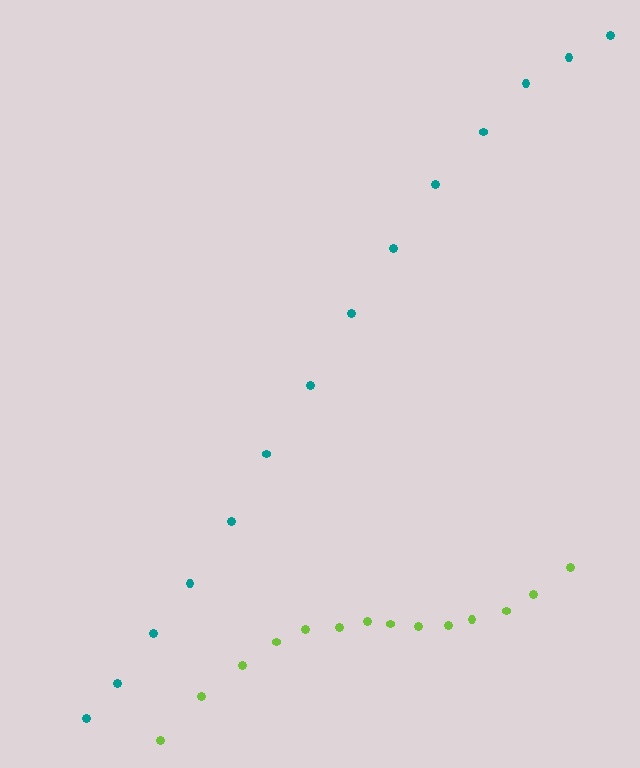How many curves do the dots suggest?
There are 2 distinct paths.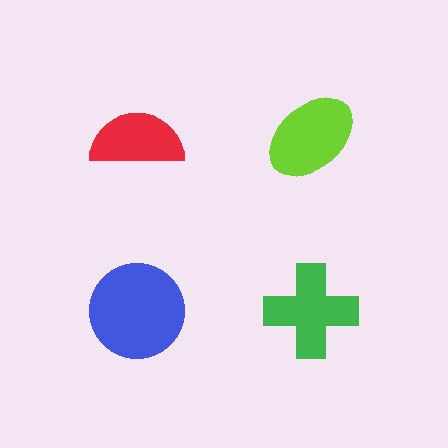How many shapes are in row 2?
2 shapes.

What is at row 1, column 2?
A lime ellipse.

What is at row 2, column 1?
A blue circle.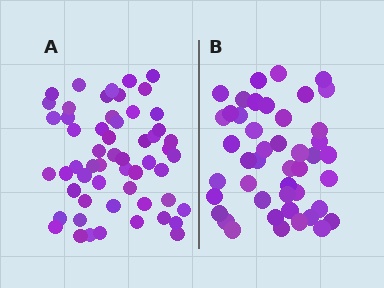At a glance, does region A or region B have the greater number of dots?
Region A (the left region) has more dots.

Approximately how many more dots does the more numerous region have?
Region A has roughly 12 or so more dots than region B.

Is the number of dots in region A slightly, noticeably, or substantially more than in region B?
Region A has only slightly more — the two regions are fairly close. The ratio is roughly 1.2 to 1.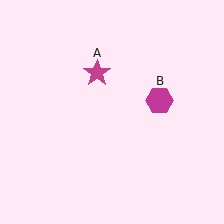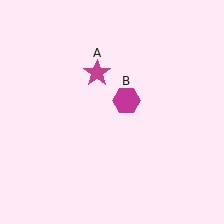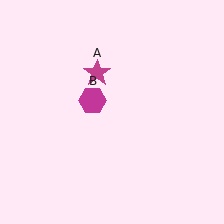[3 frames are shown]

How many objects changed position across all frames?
1 object changed position: magenta hexagon (object B).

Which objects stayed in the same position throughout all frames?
Magenta star (object A) remained stationary.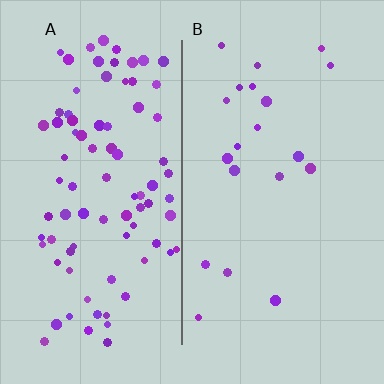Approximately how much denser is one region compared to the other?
Approximately 4.3× — region A over region B.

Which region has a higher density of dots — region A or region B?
A (the left).